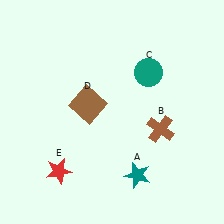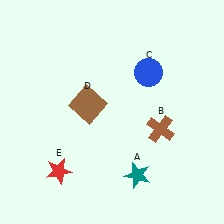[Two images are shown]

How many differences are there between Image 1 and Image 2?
There is 1 difference between the two images.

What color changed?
The circle (C) changed from teal in Image 1 to blue in Image 2.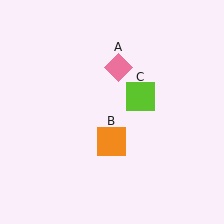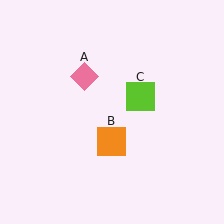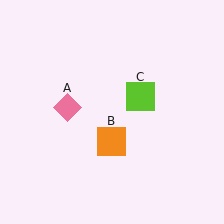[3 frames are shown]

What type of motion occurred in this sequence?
The pink diamond (object A) rotated counterclockwise around the center of the scene.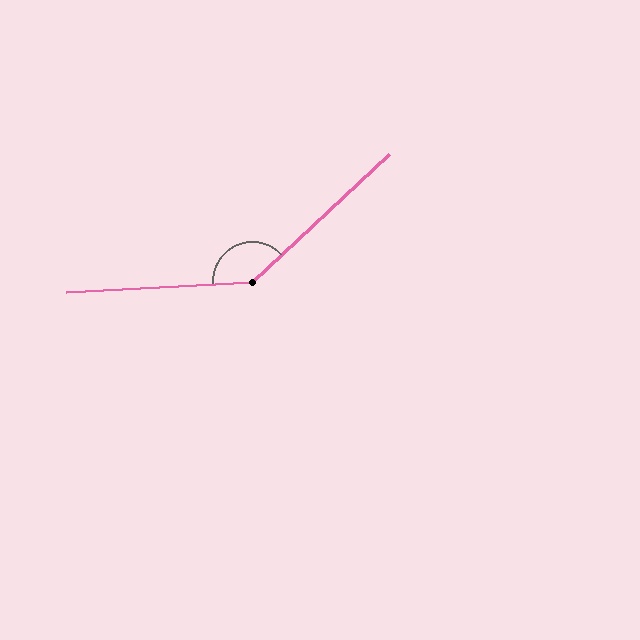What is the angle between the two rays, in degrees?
Approximately 140 degrees.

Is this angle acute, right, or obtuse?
It is obtuse.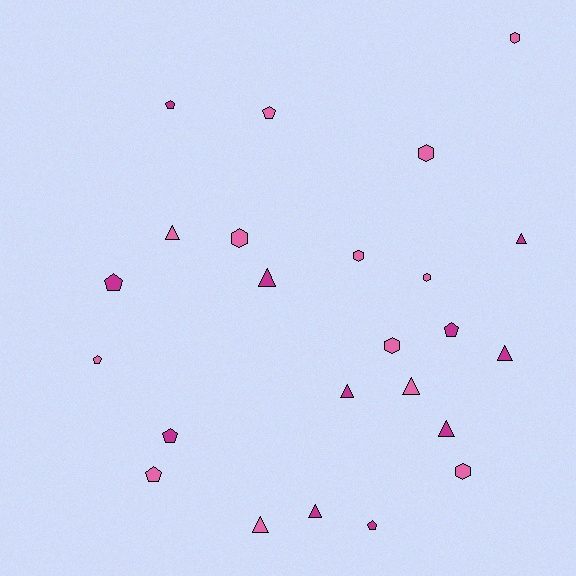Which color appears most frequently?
Pink, with 13 objects.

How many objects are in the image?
There are 24 objects.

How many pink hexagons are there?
There are 7 pink hexagons.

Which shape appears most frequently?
Triangle, with 9 objects.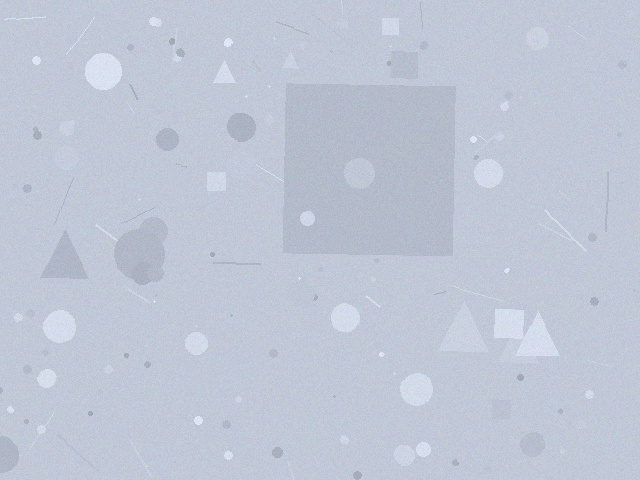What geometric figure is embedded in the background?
A square is embedded in the background.